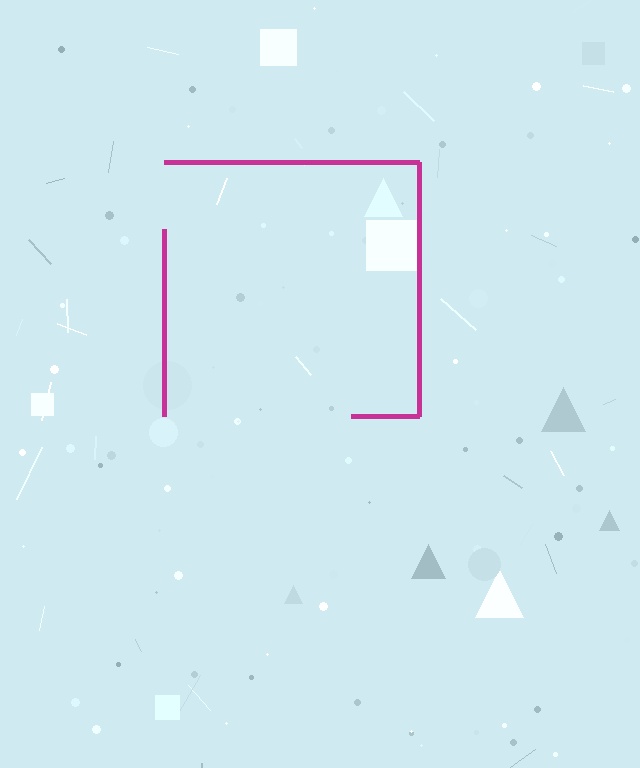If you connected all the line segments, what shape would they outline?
They would outline a square.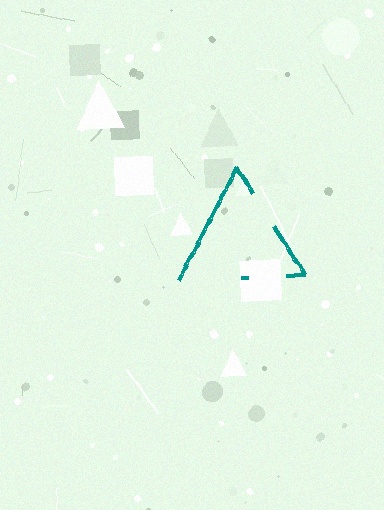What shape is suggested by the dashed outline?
The dashed outline suggests a triangle.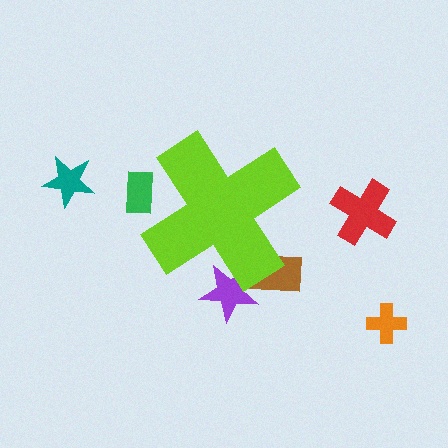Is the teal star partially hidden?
No, the teal star is fully visible.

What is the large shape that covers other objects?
A lime cross.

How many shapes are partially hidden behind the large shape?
3 shapes are partially hidden.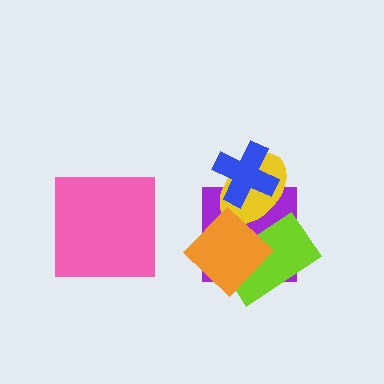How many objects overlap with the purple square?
4 objects overlap with the purple square.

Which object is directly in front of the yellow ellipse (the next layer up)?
The blue cross is directly in front of the yellow ellipse.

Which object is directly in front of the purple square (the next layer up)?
The yellow ellipse is directly in front of the purple square.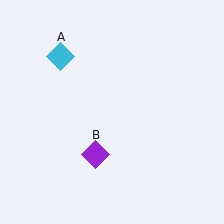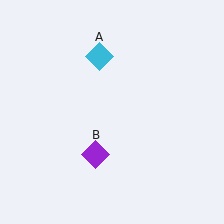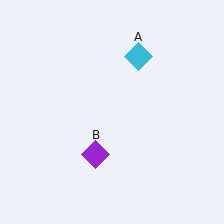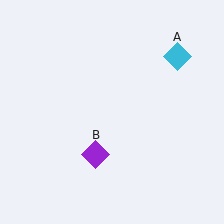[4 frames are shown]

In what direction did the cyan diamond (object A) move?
The cyan diamond (object A) moved right.